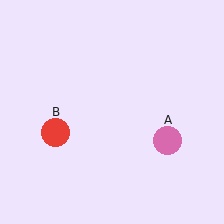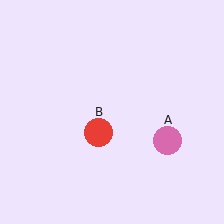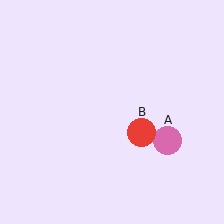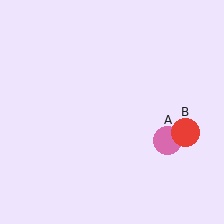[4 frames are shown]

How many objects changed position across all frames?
1 object changed position: red circle (object B).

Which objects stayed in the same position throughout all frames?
Pink circle (object A) remained stationary.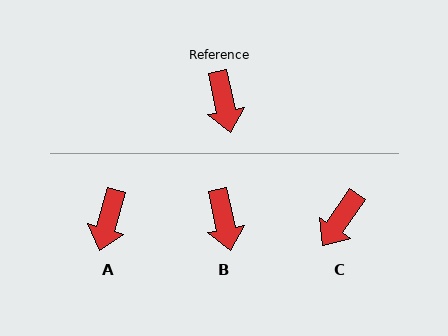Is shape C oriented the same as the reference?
No, it is off by about 46 degrees.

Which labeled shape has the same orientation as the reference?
B.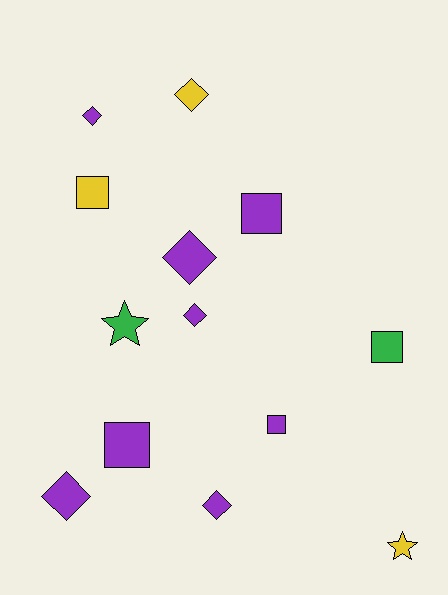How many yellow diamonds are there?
There is 1 yellow diamond.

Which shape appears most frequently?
Diamond, with 6 objects.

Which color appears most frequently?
Purple, with 8 objects.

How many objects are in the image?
There are 13 objects.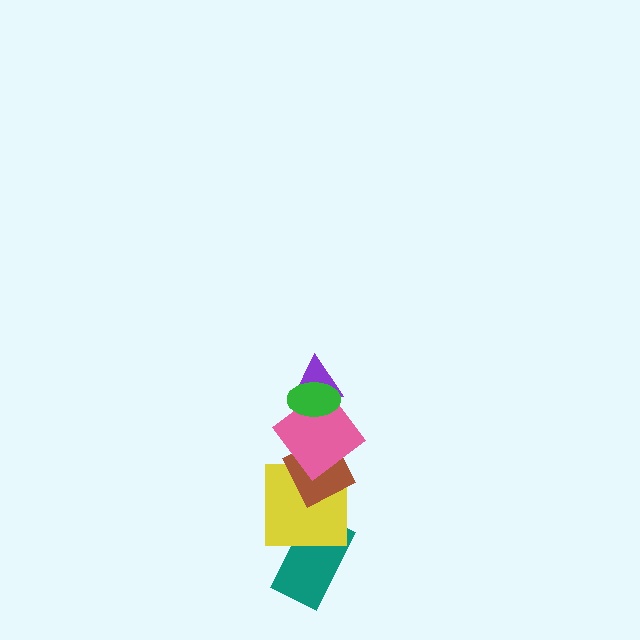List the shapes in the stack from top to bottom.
From top to bottom: the green ellipse, the purple triangle, the pink diamond, the brown diamond, the yellow square, the teal rectangle.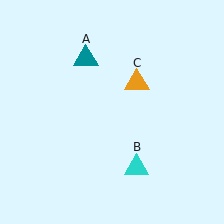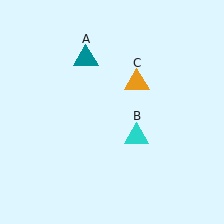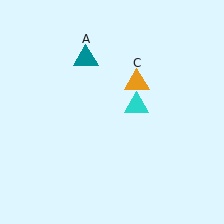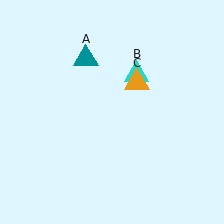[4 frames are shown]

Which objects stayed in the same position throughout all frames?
Teal triangle (object A) and orange triangle (object C) remained stationary.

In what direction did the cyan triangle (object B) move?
The cyan triangle (object B) moved up.